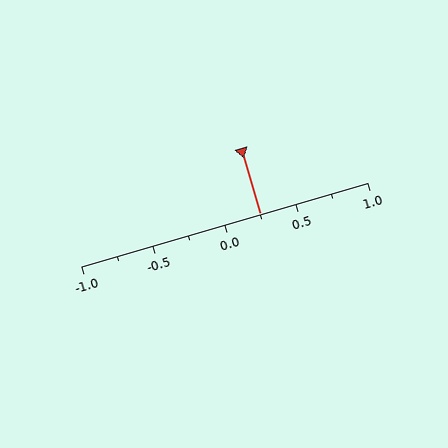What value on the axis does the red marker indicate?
The marker indicates approximately 0.25.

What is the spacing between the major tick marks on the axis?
The major ticks are spaced 0.5 apart.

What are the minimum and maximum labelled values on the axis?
The axis runs from -1.0 to 1.0.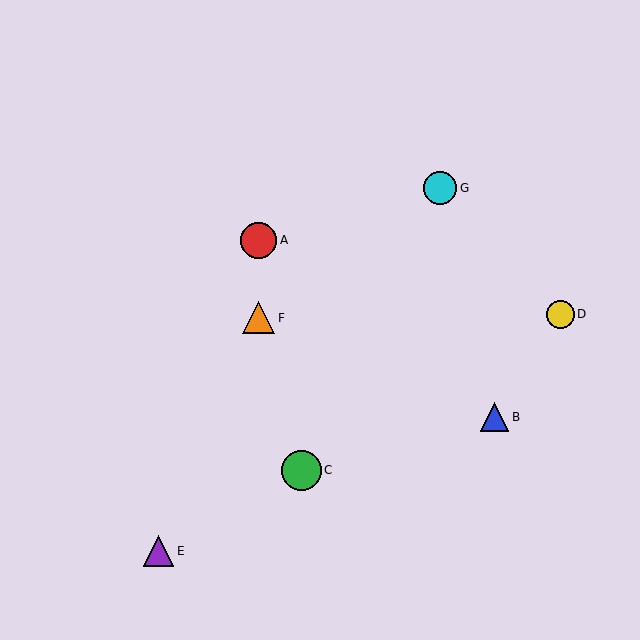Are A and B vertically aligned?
No, A is at x≈259 and B is at x≈494.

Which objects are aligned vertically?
Objects A, F are aligned vertically.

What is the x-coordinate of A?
Object A is at x≈259.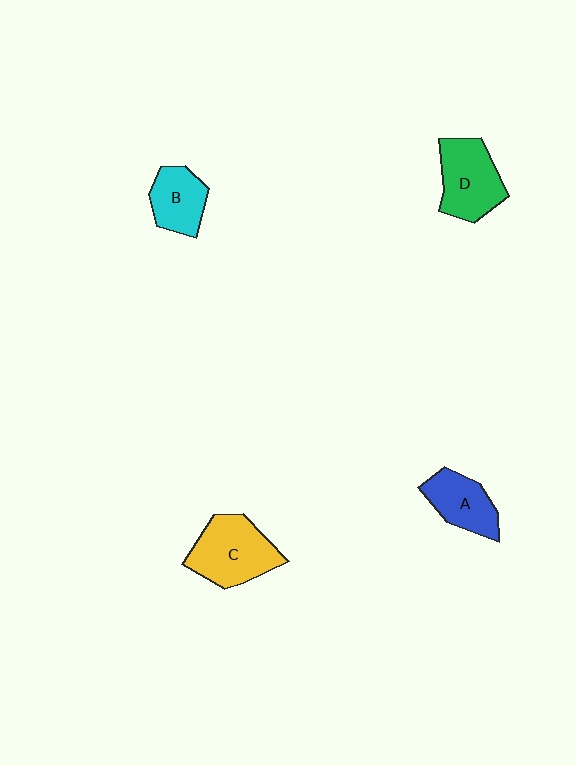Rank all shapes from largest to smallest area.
From largest to smallest: C (yellow), D (green), A (blue), B (cyan).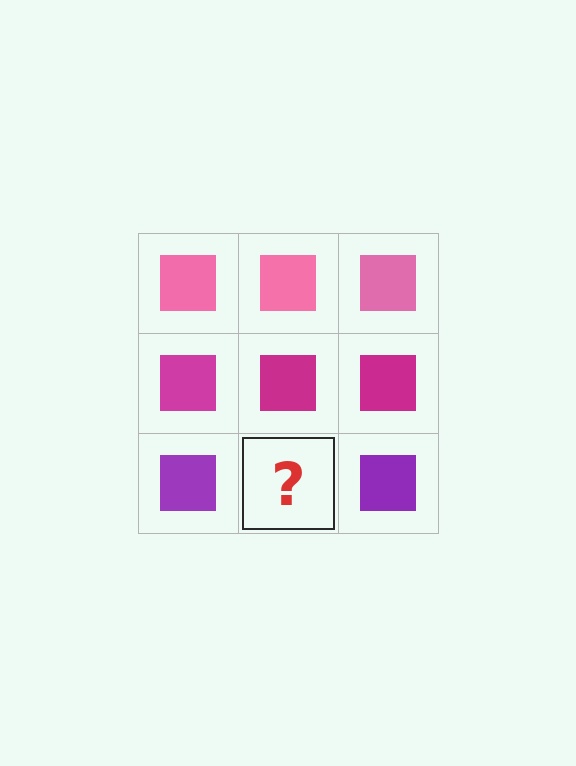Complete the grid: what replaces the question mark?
The question mark should be replaced with a purple square.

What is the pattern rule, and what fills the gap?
The rule is that each row has a consistent color. The gap should be filled with a purple square.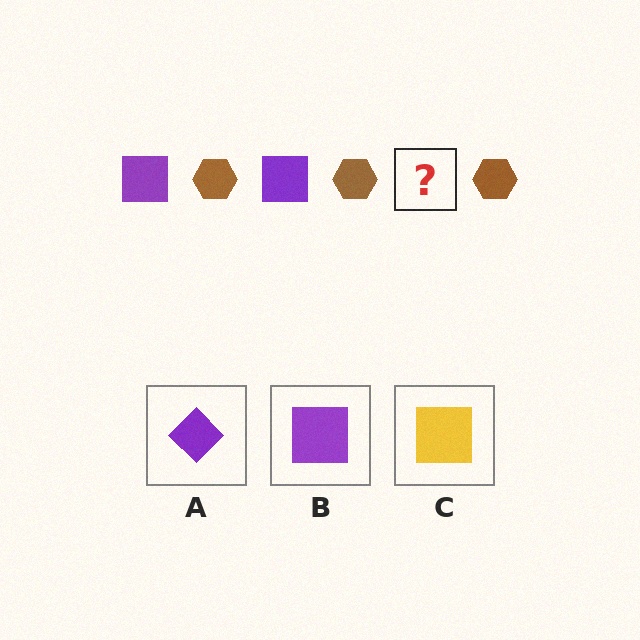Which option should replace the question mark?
Option B.